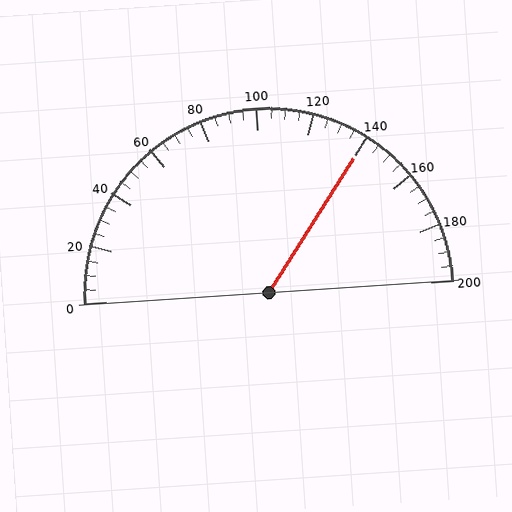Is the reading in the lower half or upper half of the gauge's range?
The reading is in the upper half of the range (0 to 200).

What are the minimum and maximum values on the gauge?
The gauge ranges from 0 to 200.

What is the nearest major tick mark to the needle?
The nearest major tick mark is 140.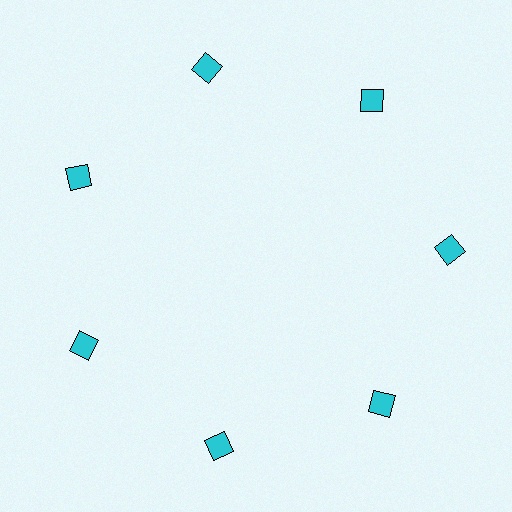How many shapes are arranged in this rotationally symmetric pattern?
There are 7 shapes, arranged in 7 groups of 1.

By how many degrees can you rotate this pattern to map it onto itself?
The pattern maps onto itself every 51 degrees of rotation.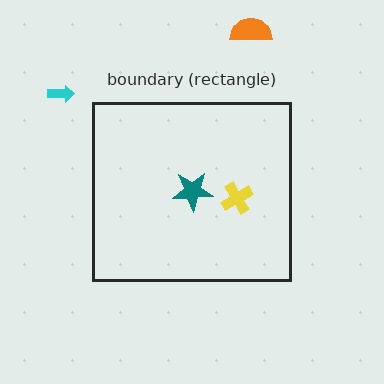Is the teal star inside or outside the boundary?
Inside.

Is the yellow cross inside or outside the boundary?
Inside.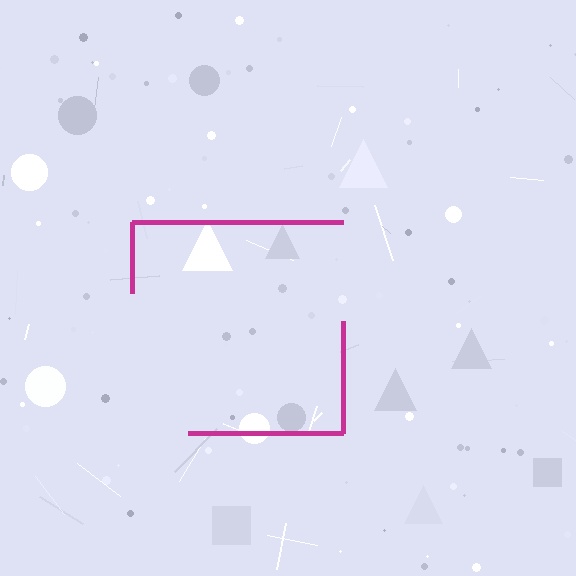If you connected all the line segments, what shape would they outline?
They would outline a square.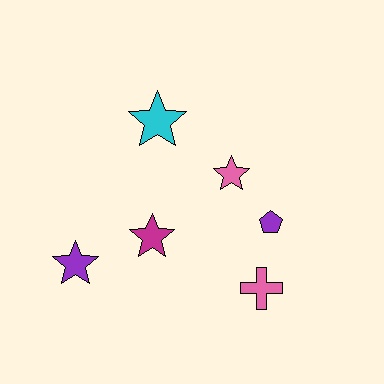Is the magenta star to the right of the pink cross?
No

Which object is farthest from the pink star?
The purple star is farthest from the pink star.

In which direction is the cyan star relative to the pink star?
The cyan star is to the left of the pink star.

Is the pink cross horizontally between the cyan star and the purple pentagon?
Yes